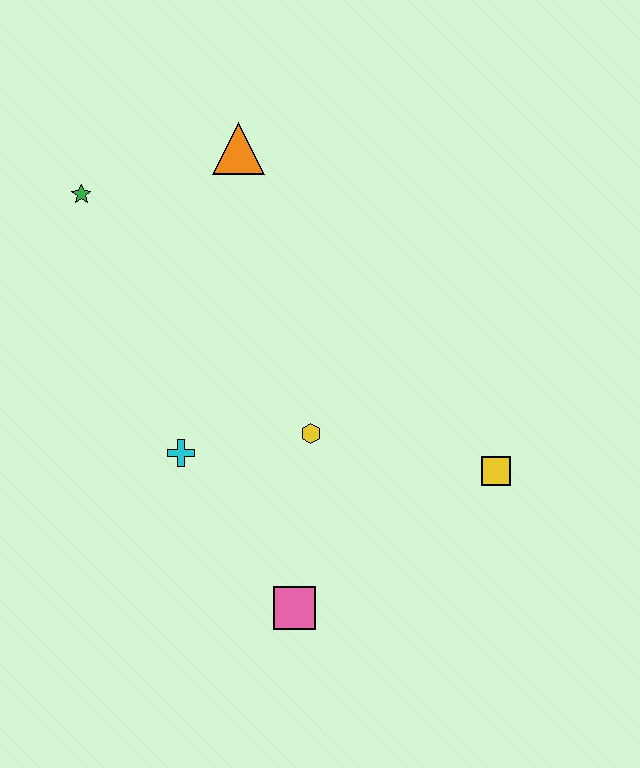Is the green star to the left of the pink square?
Yes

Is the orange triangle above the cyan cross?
Yes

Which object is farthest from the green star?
The yellow square is farthest from the green star.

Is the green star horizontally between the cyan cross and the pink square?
No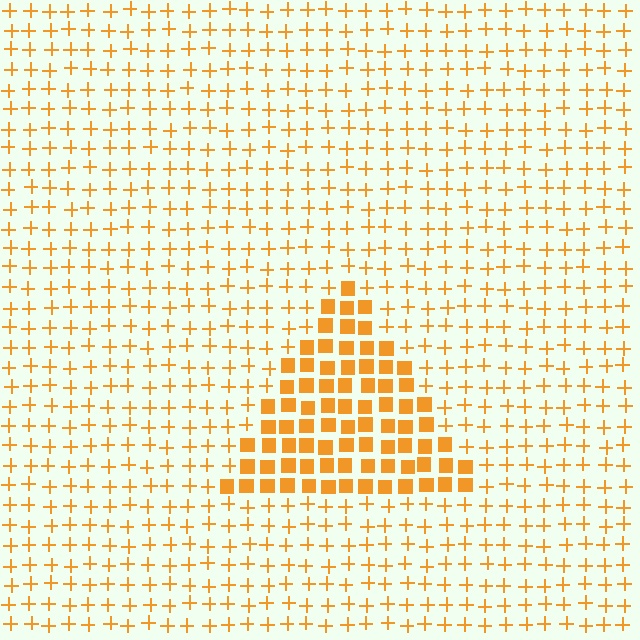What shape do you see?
I see a triangle.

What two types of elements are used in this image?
The image uses squares inside the triangle region and plus signs outside it.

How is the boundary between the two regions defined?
The boundary is defined by a change in element shape: squares inside vs. plus signs outside. All elements share the same color and spacing.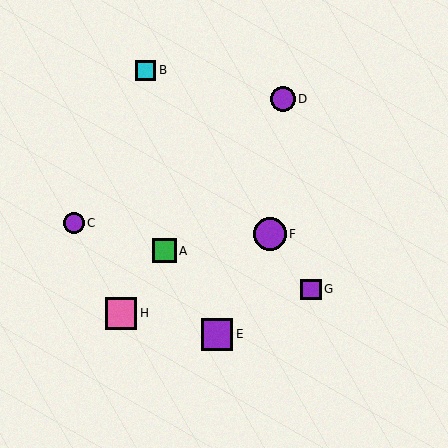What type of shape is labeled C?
Shape C is a purple circle.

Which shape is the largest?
The purple circle (labeled F) is the largest.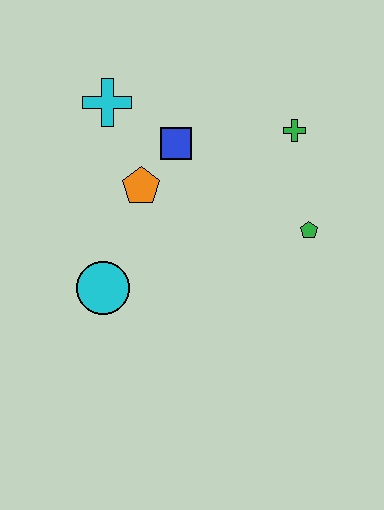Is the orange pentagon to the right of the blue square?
No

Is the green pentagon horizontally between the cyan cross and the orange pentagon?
No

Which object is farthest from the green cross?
The cyan circle is farthest from the green cross.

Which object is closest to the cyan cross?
The blue square is closest to the cyan cross.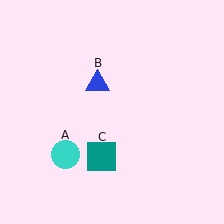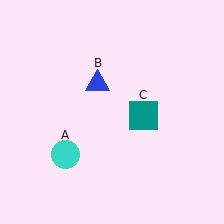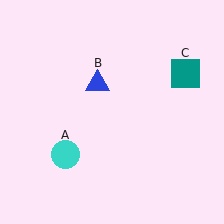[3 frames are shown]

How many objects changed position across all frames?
1 object changed position: teal square (object C).